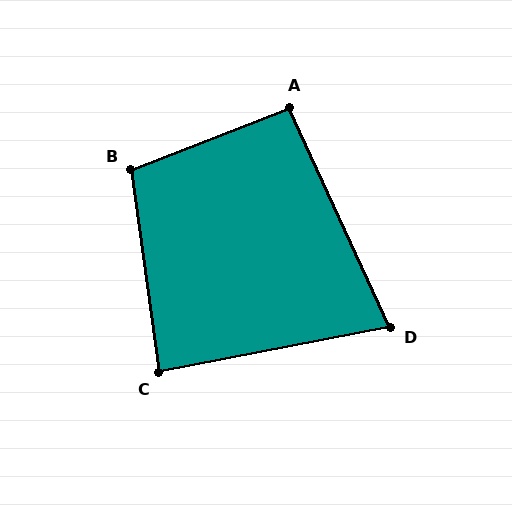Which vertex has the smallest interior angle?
D, at approximately 76 degrees.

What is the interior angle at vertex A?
Approximately 93 degrees (approximately right).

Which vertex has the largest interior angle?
B, at approximately 104 degrees.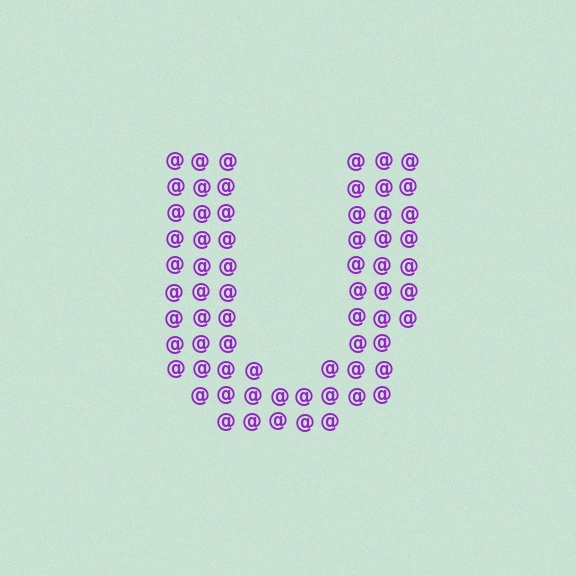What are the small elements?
The small elements are at signs.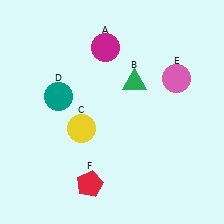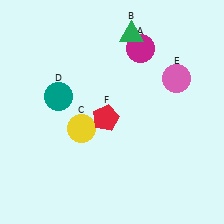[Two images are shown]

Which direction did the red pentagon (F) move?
The red pentagon (F) moved up.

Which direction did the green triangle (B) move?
The green triangle (B) moved up.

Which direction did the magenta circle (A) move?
The magenta circle (A) moved right.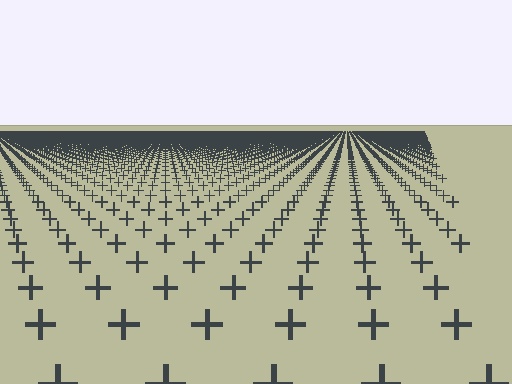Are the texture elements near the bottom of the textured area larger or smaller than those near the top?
Larger. Near the bottom, elements are closer to the viewer and appear at a bigger on-screen size.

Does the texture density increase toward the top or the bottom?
Density increases toward the top.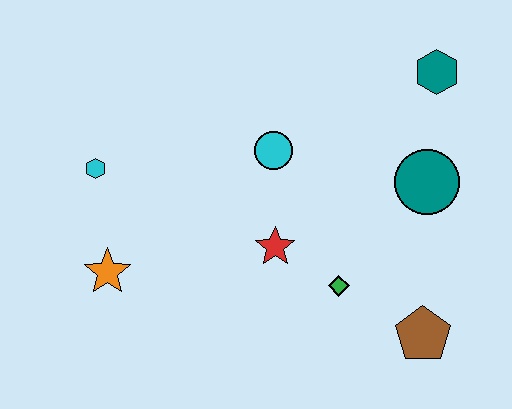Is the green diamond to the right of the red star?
Yes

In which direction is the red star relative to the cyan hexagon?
The red star is to the right of the cyan hexagon.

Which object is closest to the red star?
The green diamond is closest to the red star.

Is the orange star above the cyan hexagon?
No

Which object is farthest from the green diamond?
The cyan hexagon is farthest from the green diamond.